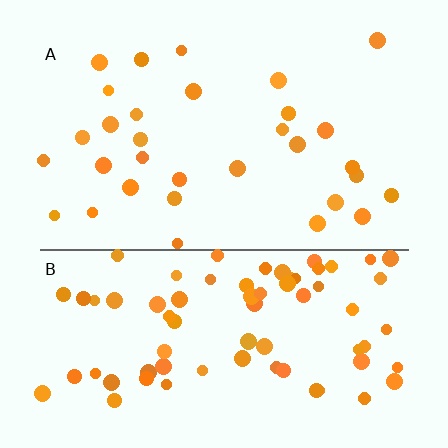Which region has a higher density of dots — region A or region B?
B (the bottom).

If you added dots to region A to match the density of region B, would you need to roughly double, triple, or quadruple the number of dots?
Approximately double.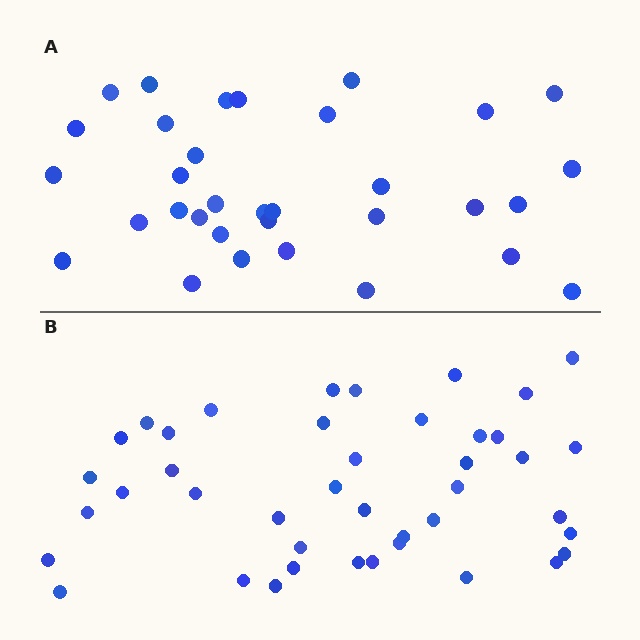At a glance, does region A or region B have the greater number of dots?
Region B (the bottom region) has more dots.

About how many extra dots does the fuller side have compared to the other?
Region B has roughly 8 or so more dots than region A.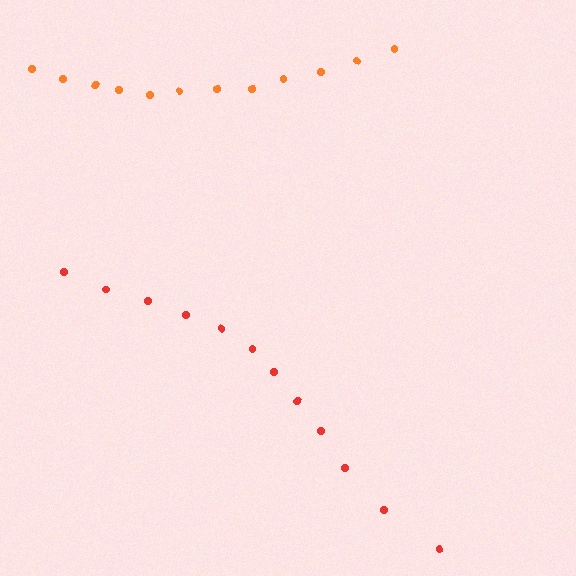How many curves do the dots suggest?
There are 2 distinct paths.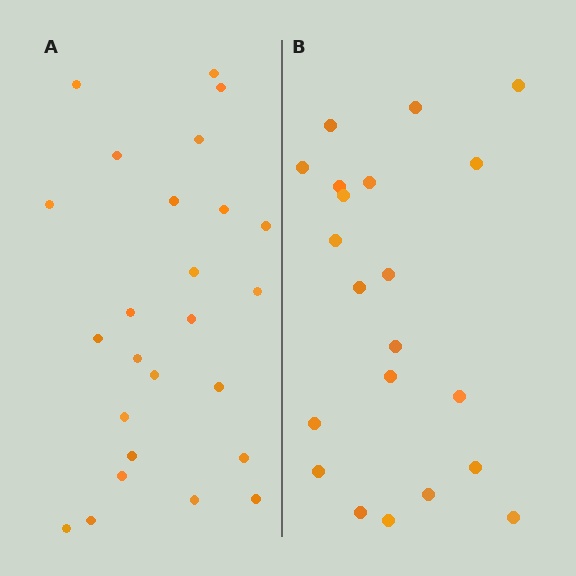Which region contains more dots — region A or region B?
Region A (the left region) has more dots.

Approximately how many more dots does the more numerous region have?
Region A has about 4 more dots than region B.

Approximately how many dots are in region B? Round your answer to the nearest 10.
About 20 dots. (The exact count is 21, which rounds to 20.)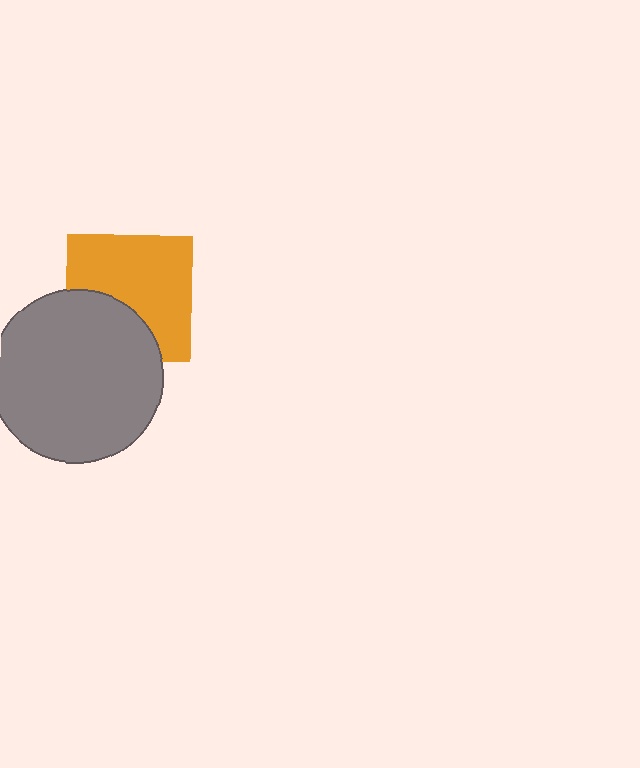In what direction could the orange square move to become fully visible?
The orange square could move up. That would shift it out from behind the gray circle entirely.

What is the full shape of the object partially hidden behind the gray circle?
The partially hidden object is an orange square.